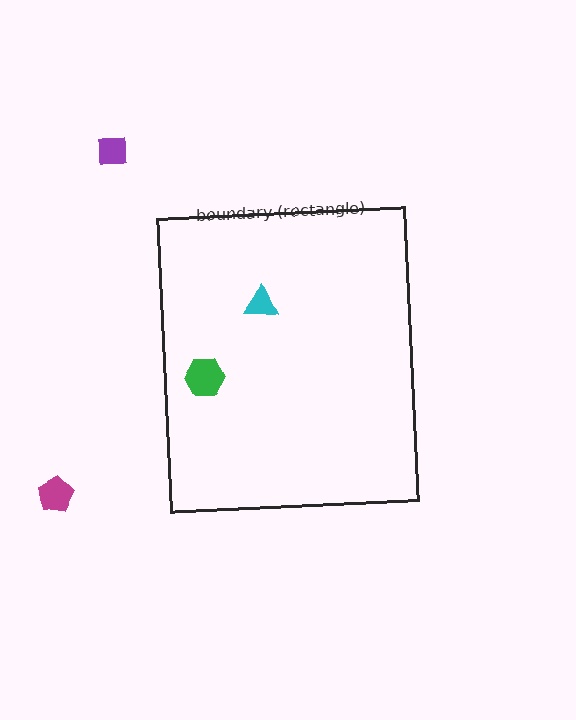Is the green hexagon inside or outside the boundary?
Inside.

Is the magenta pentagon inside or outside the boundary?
Outside.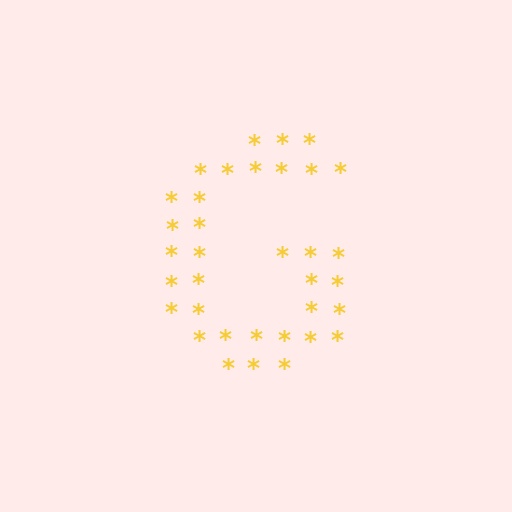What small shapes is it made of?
It is made of small asterisks.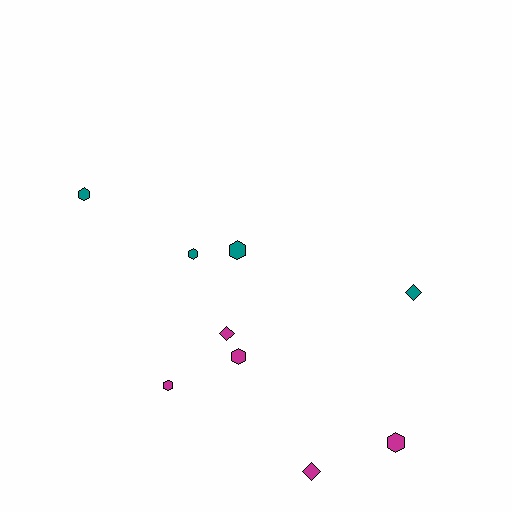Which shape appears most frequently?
Hexagon, with 6 objects.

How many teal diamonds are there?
There is 1 teal diamond.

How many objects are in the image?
There are 9 objects.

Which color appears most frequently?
Magenta, with 5 objects.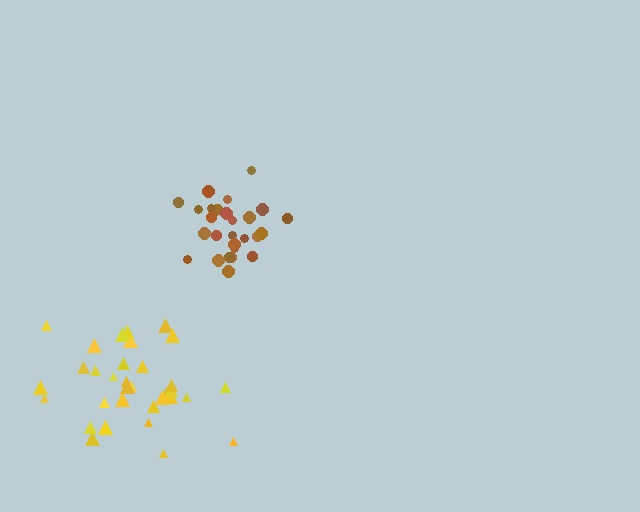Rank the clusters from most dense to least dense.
yellow, brown.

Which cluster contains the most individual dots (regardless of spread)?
Yellow (33).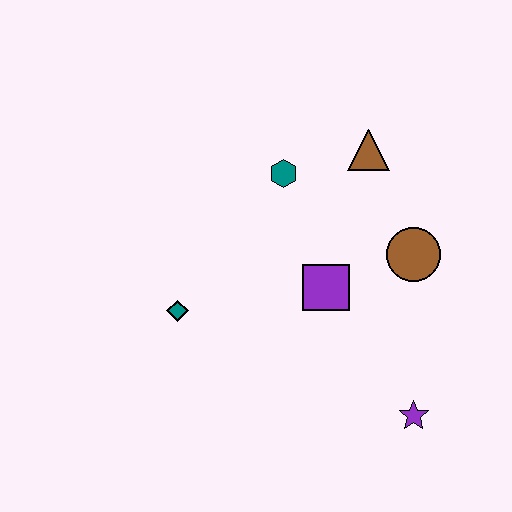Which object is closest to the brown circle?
The purple square is closest to the brown circle.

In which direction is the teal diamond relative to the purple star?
The teal diamond is to the left of the purple star.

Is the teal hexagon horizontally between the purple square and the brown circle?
No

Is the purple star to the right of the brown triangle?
Yes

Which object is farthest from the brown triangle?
The purple star is farthest from the brown triangle.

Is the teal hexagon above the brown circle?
Yes